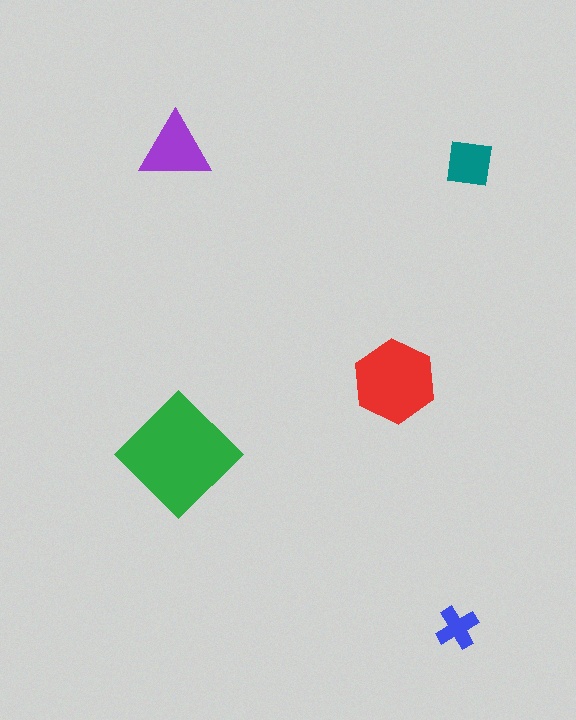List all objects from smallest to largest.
The blue cross, the teal square, the purple triangle, the red hexagon, the green diamond.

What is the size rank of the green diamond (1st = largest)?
1st.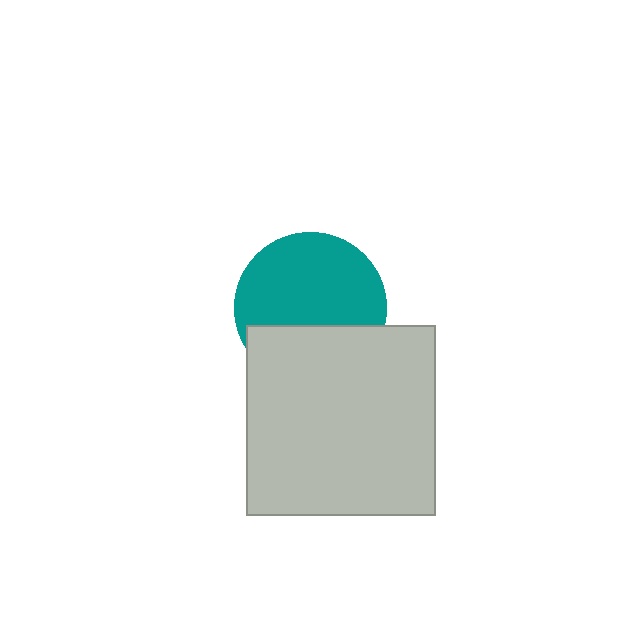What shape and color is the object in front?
The object in front is a light gray square.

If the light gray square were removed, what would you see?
You would see the complete teal circle.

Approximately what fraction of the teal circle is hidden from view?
Roughly 35% of the teal circle is hidden behind the light gray square.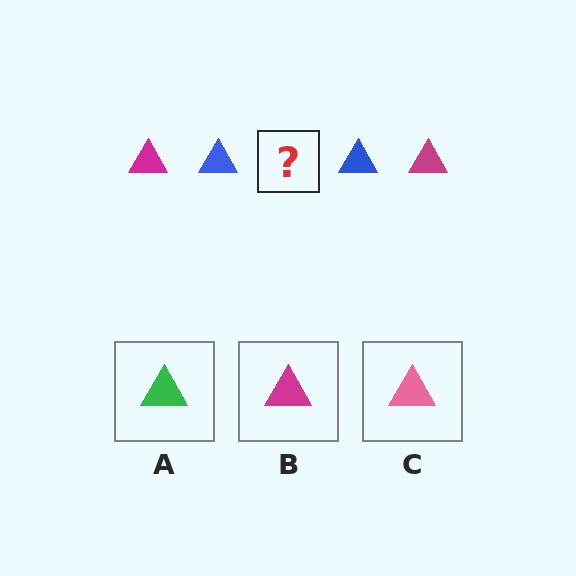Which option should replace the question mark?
Option B.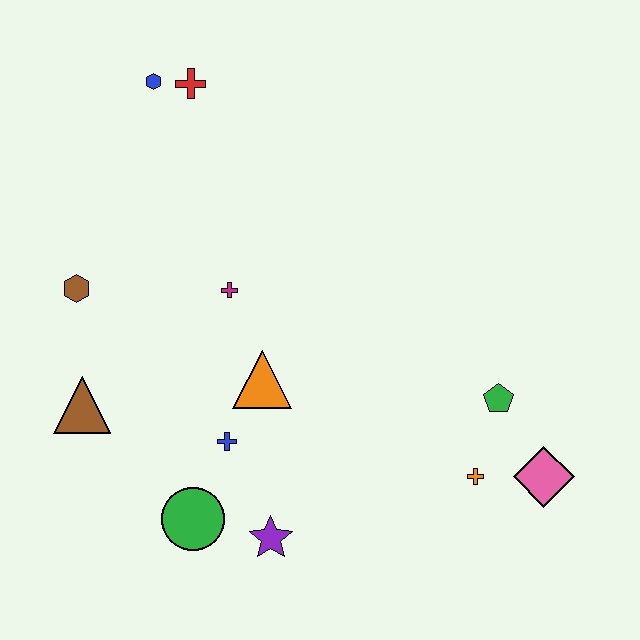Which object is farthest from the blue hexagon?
The pink diamond is farthest from the blue hexagon.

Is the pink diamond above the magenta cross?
No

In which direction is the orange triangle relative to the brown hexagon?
The orange triangle is to the right of the brown hexagon.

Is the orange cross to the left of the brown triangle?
No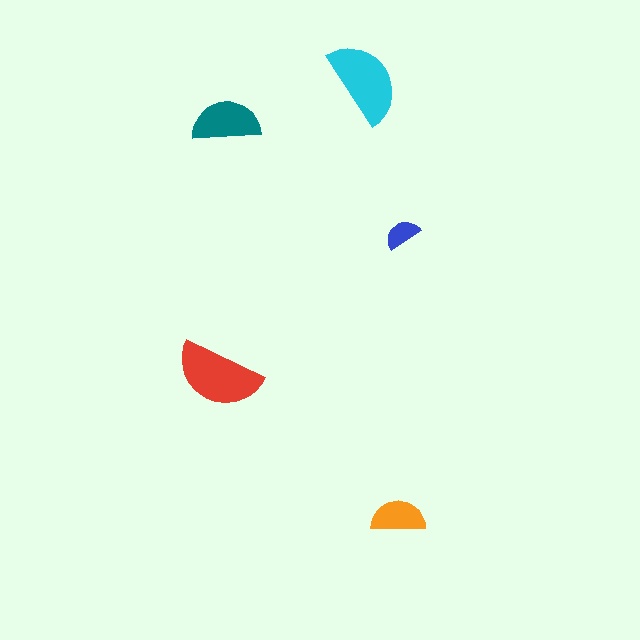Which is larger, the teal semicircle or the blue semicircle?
The teal one.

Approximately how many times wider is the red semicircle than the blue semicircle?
About 2.5 times wider.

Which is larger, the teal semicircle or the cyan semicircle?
The cyan one.